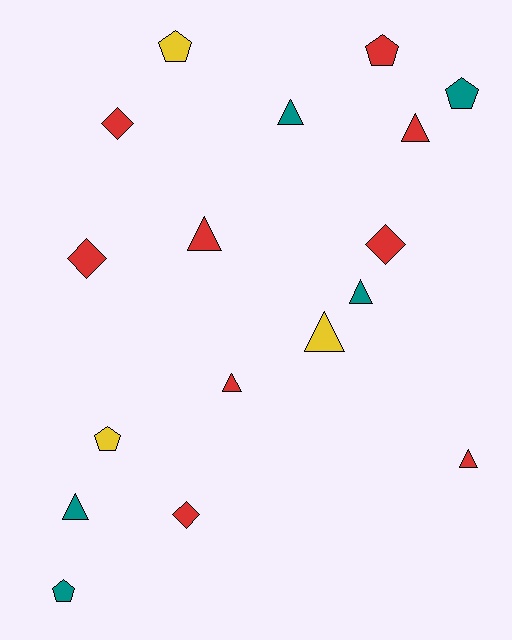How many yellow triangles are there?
There is 1 yellow triangle.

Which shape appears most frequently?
Triangle, with 8 objects.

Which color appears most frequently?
Red, with 9 objects.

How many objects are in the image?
There are 17 objects.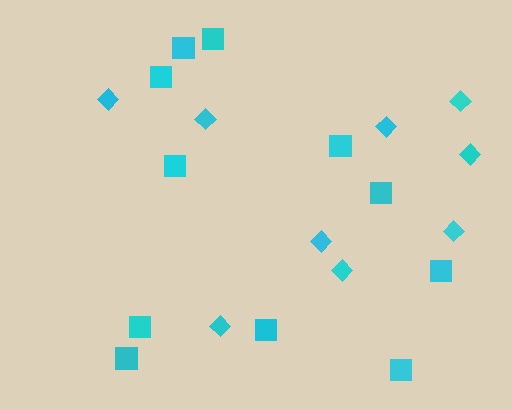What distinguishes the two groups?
There are 2 groups: one group of squares (11) and one group of diamonds (9).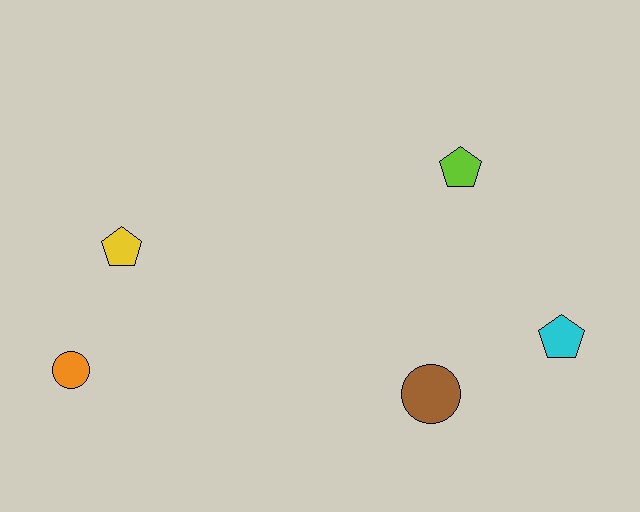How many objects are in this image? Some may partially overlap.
There are 5 objects.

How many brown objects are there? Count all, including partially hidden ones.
There is 1 brown object.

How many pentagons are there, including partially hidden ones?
There are 3 pentagons.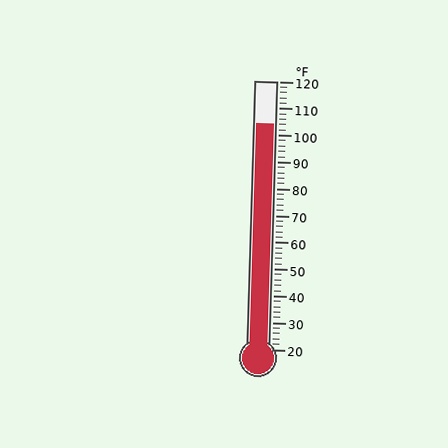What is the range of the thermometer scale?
The thermometer scale ranges from 20°F to 120°F.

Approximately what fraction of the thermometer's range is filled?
The thermometer is filled to approximately 85% of its range.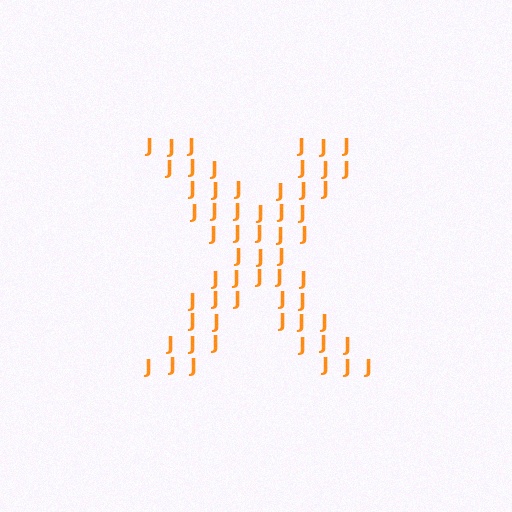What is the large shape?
The large shape is the letter X.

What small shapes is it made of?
It is made of small letter J's.